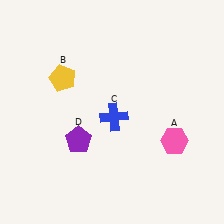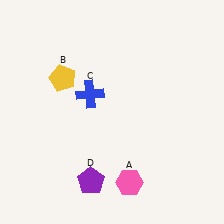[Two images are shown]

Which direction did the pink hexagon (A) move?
The pink hexagon (A) moved left.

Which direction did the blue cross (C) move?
The blue cross (C) moved left.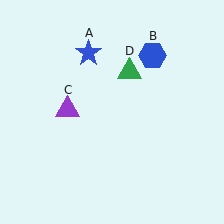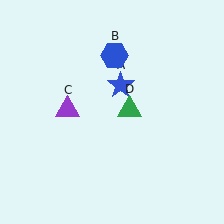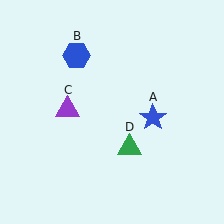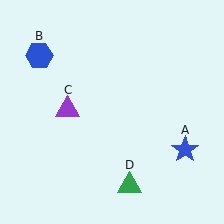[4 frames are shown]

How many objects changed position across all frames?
3 objects changed position: blue star (object A), blue hexagon (object B), green triangle (object D).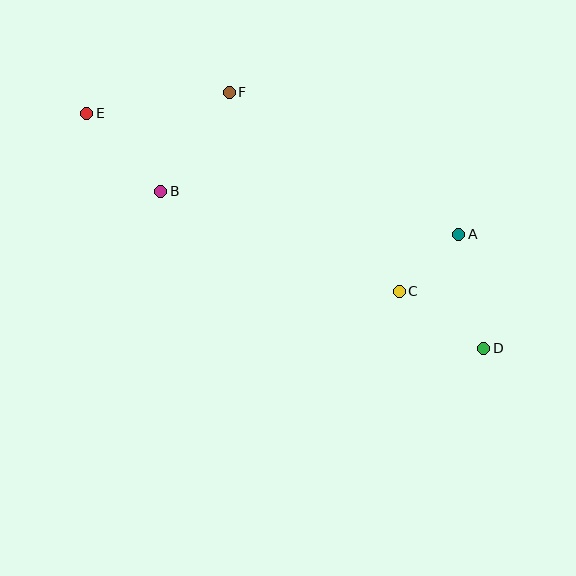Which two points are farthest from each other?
Points D and E are farthest from each other.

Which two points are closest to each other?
Points A and C are closest to each other.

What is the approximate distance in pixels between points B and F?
The distance between B and F is approximately 120 pixels.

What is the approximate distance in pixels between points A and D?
The distance between A and D is approximately 117 pixels.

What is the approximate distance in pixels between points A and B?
The distance between A and B is approximately 301 pixels.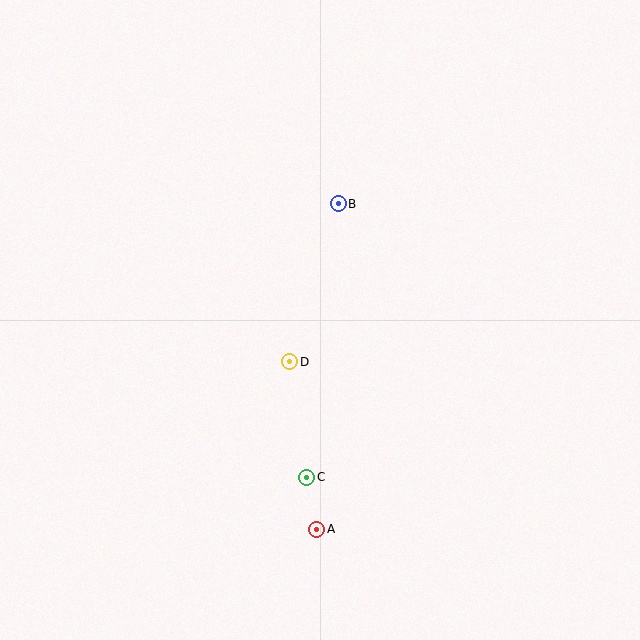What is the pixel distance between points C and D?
The distance between C and D is 117 pixels.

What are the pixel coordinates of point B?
Point B is at (338, 204).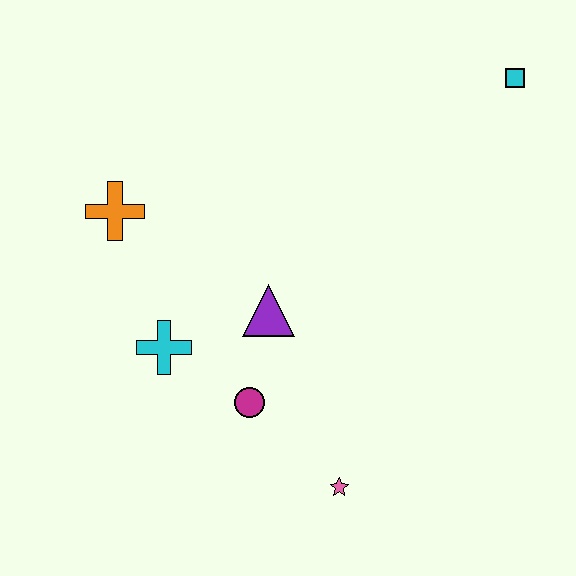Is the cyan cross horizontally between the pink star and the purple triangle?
No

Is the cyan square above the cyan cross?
Yes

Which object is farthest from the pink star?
The cyan square is farthest from the pink star.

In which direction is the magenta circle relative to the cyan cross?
The magenta circle is to the right of the cyan cross.